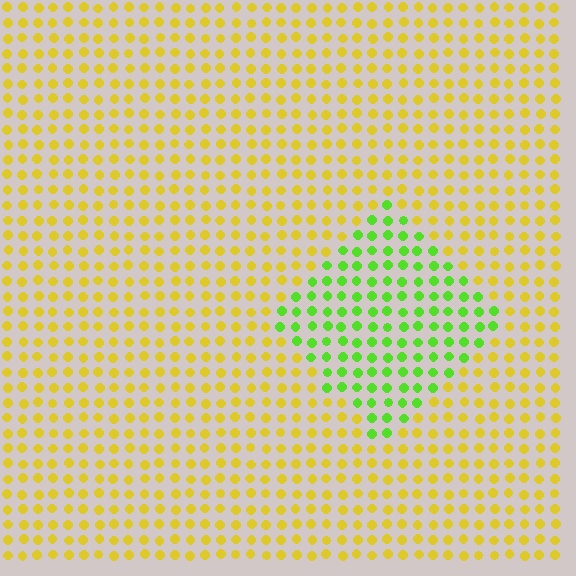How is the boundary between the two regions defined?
The boundary is defined purely by a slight shift in hue (about 53 degrees). Spacing, size, and orientation are identical on both sides.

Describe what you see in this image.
The image is filled with small yellow elements in a uniform arrangement. A diamond-shaped region is visible where the elements are tinted to a slightly different hue, forming a subtle color boundary.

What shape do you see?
I see a diamond.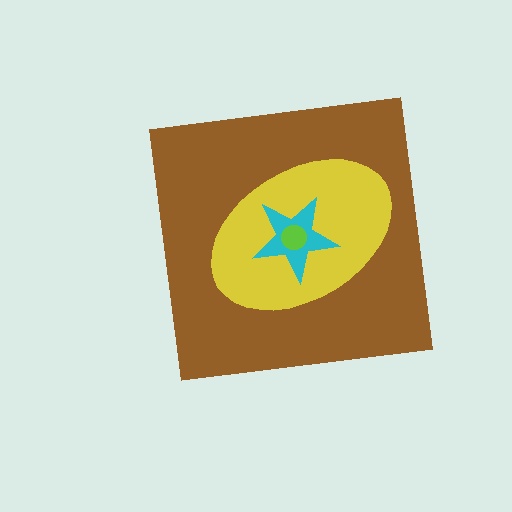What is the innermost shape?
The lime circle.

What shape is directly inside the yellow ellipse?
The cyan star.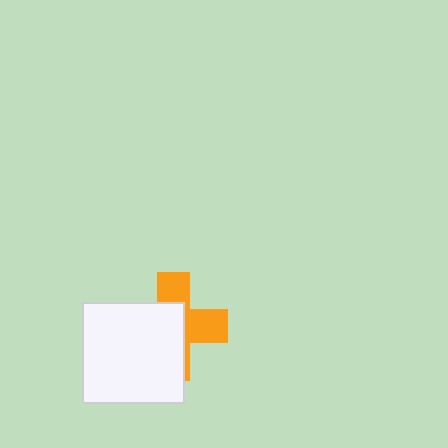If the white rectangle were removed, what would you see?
You would see the complete orange cross.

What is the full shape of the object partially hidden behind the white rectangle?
The partially hidden object is an orange cross.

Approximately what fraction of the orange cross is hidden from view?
Roughly 58% of the orange cross is hidden behind the white rectangle.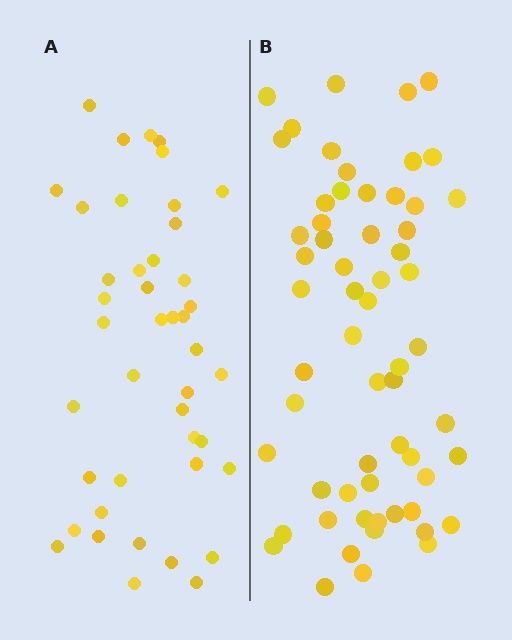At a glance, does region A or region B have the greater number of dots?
Region B (the right region) has more dots.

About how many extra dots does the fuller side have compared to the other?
Region B has approximately 15 more dots than region A.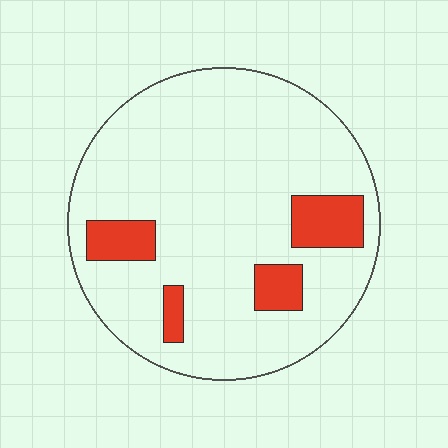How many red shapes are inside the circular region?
4.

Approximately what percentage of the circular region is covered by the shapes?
Approximately 15%.